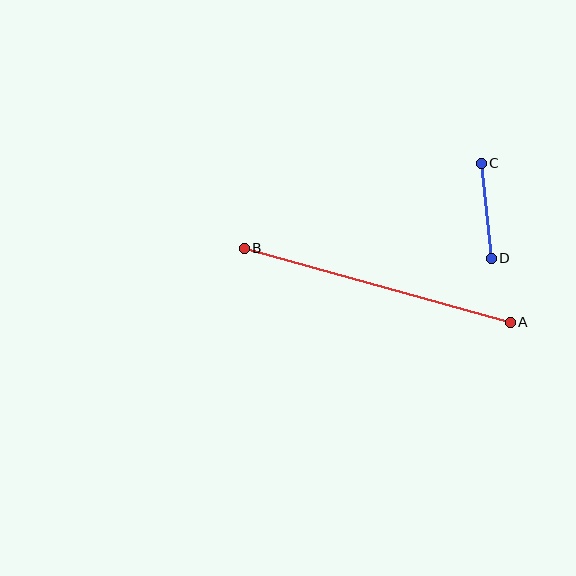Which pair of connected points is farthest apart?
Points A and B are farthest apart.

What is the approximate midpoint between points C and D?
The midpoint is at approximately (486, 211) pixels.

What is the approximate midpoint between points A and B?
The midpoint is at approximately (377, 285) pixels.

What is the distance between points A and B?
The distance is approximately 276 pixels.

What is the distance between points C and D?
The distance is approximately 96 pixels.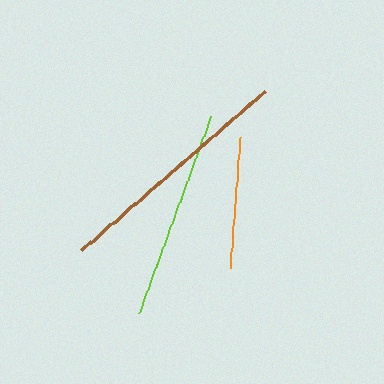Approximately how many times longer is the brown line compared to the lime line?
The brown line is approximately 1.2 times the length of the lime line.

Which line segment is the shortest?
The orange line is the shortest at approximately 130 pixels.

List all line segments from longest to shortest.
From longest to shortest: brown, lime, orange.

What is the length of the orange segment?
The orange segment is approximately 130 pixels long.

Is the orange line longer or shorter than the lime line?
The lime line is longer than the orange line.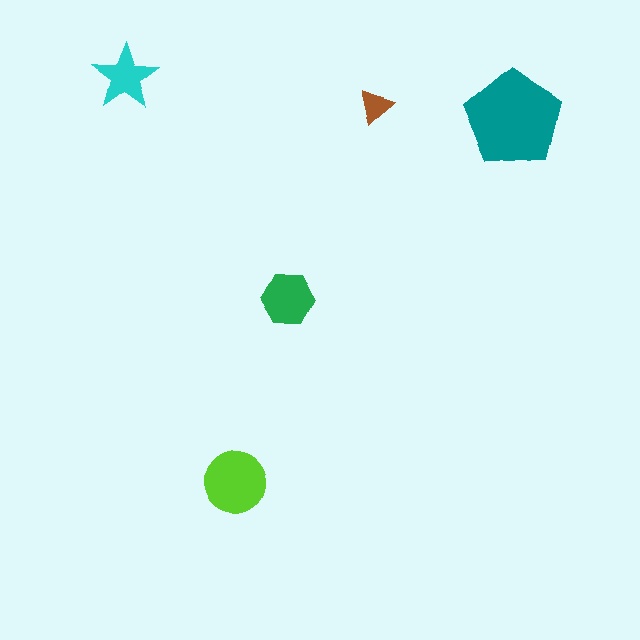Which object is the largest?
The teal pentagon.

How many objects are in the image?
There are 5 objects in the image.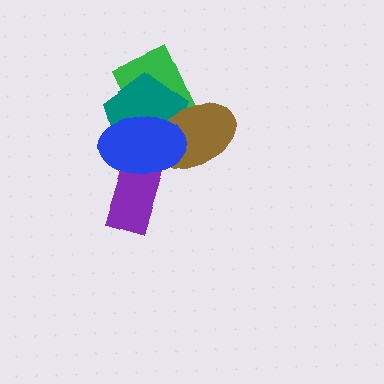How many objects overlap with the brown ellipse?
3 objects overlap with the brown ellipse.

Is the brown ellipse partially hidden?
Yes, it is partially covered by another shape.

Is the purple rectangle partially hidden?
Yes, it is partially covered by another shape.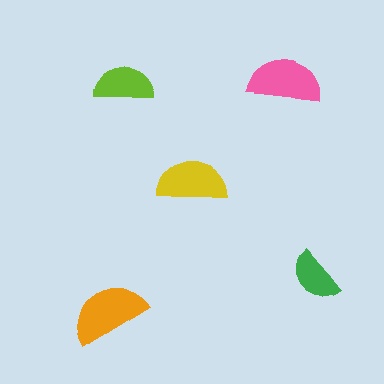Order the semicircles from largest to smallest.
the orange one, the pink one, the yellow one, the lime one, the green one.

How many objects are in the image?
There are 5 objects in the image.